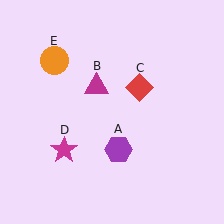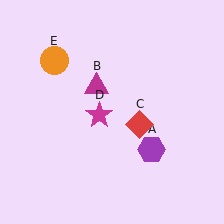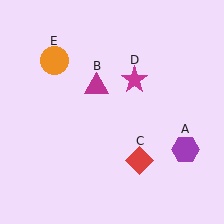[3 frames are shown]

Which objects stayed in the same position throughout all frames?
Magenta triangle (object B) and orange circle (object E) remained stationary.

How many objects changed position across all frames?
3 objects changed position: purple hexagon (object A), red diamond (object C), magenta star (object D).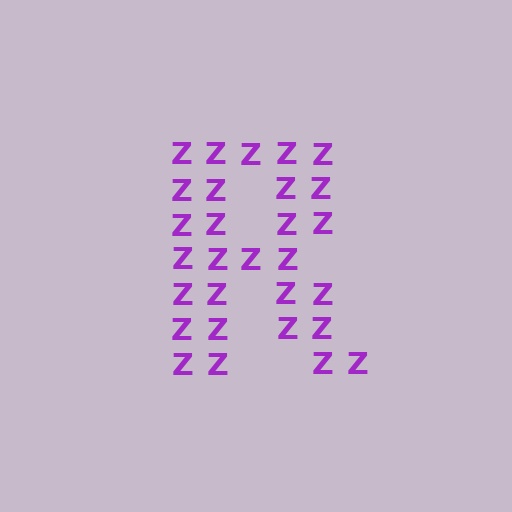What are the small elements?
The small elements are letter Z's.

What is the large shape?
The large shape is the letter R.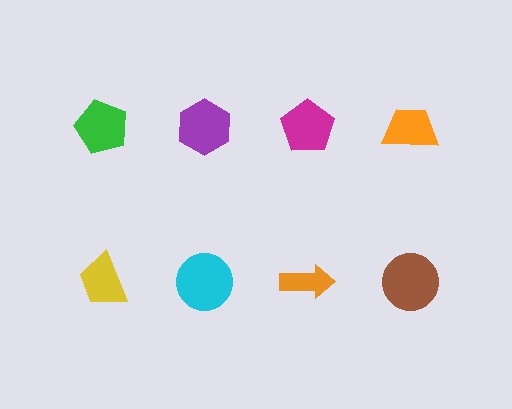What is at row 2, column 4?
A brown circle.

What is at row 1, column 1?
A green pentagon.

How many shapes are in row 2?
4 shapes.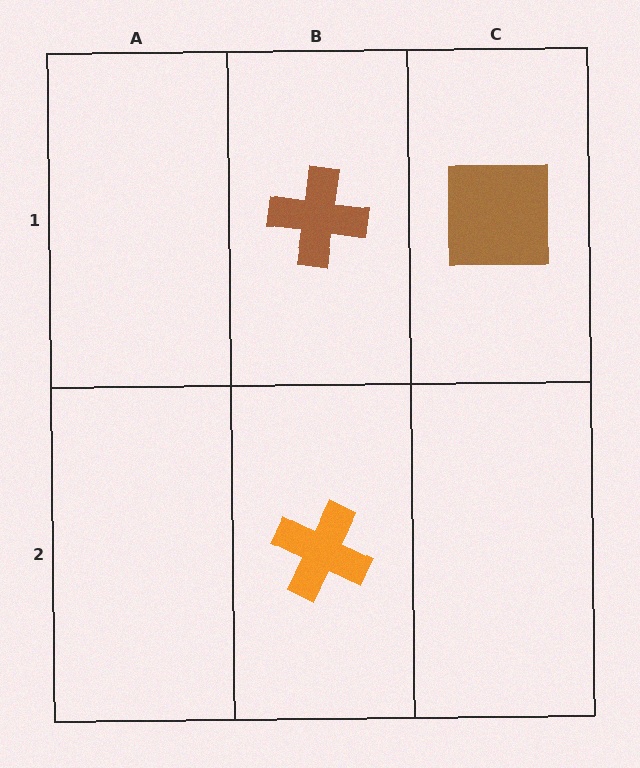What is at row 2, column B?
An orange cross.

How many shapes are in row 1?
2 shapes.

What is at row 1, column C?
A brown square.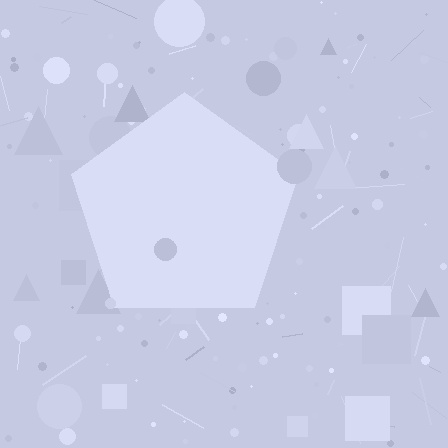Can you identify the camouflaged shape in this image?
The camouflaged shape is a pentagon.